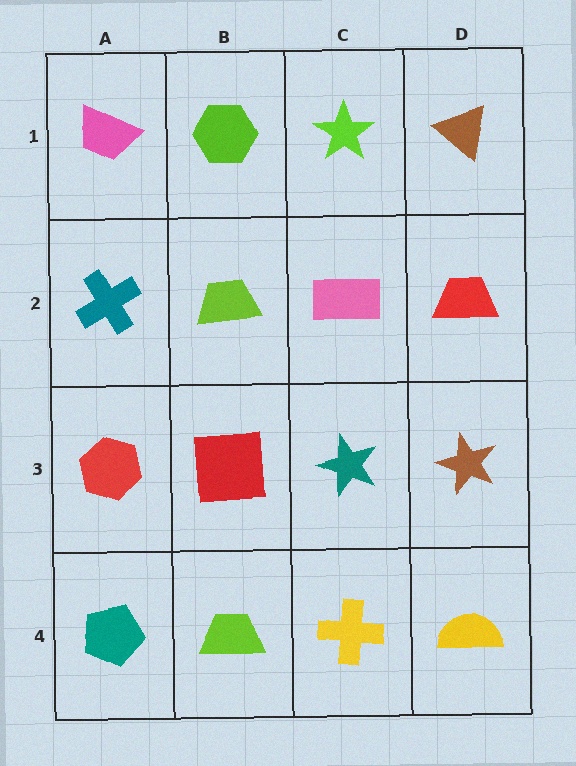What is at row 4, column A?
A teal pentagon.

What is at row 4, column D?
A yellow semicircle.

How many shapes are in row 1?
4 shapes.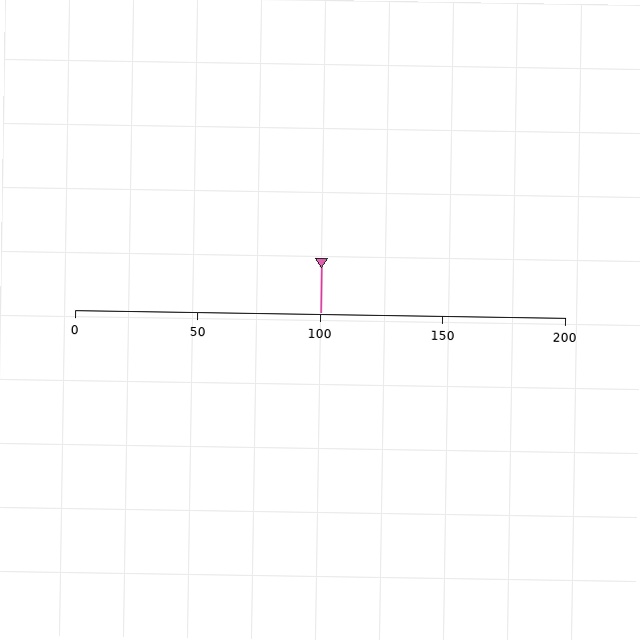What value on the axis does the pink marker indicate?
The marker indicates approximately 100.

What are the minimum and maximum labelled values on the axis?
The axis runs from 0 to 200.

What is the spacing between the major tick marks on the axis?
The major ticks are spaced 50 apart.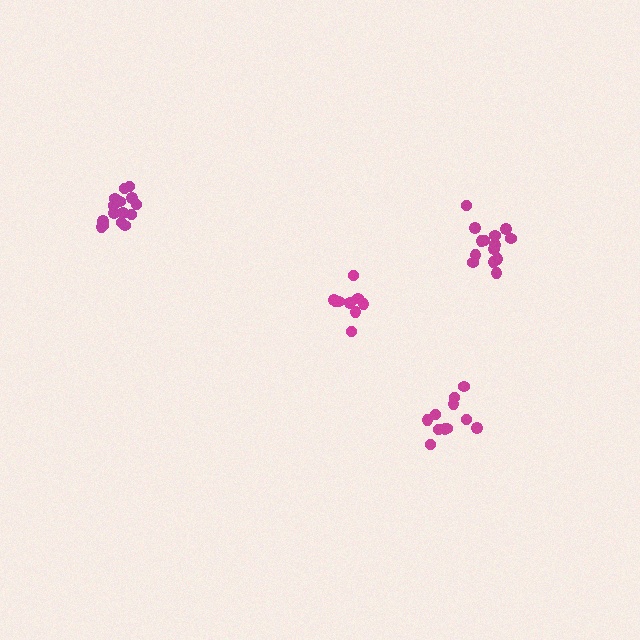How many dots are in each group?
Group 1: 9 dots, Group 2: 14 dots, Group 3: 15 dots, Group 4: 11 dots (49 total).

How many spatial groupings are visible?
There are 4 spatial groupings.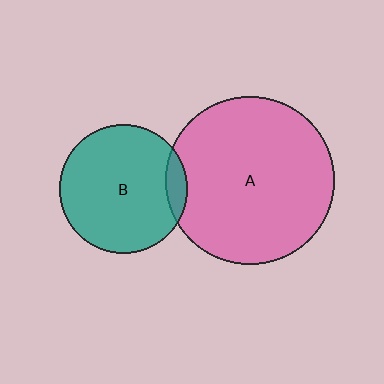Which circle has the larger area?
Circle A (pink).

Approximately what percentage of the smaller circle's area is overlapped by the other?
Approximately 10%.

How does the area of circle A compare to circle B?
Approximately 1.7 times.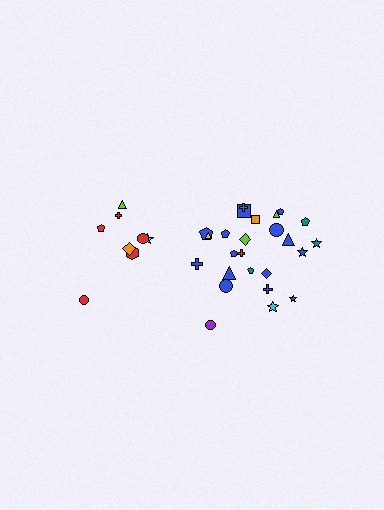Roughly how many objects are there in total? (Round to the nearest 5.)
Roughly 35 objects in total.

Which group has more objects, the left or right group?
The right group.